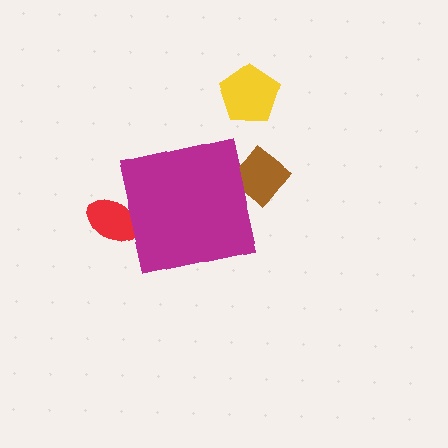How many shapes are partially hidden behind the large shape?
2 shapes are partially hidden.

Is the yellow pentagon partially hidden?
No, the yellow pentagon is fully visible.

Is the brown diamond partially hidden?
Yes, the brown diamond is partially hidden behind the magenta square.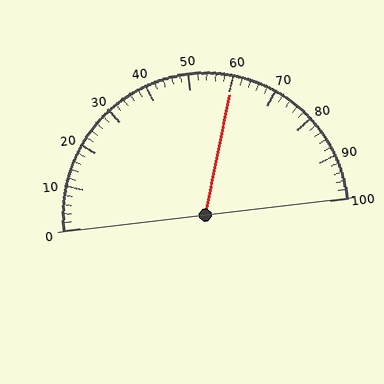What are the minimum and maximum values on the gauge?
The gauge ranges from 0 to 100.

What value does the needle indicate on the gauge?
The needle indicates approximately 60.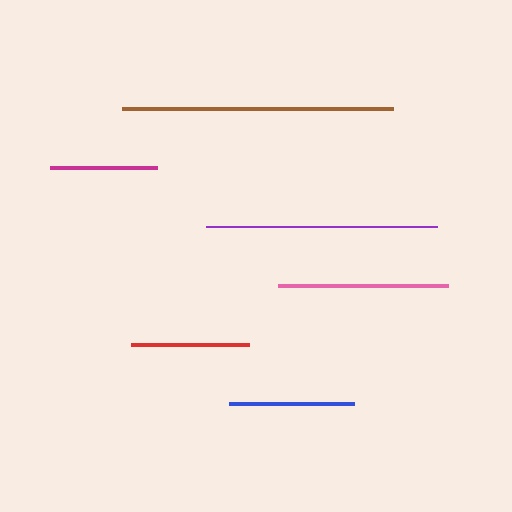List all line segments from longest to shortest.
From longest to shortest: brown, purple, pink, blue, red, magenta.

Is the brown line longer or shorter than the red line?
The brown line is longer than the red line.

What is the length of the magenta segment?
The magenta segment is approximately 107 pixels long.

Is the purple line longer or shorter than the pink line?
The purple line is longer than the pink line.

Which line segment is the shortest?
The magenta line is the shortest at approximately 107 pixels.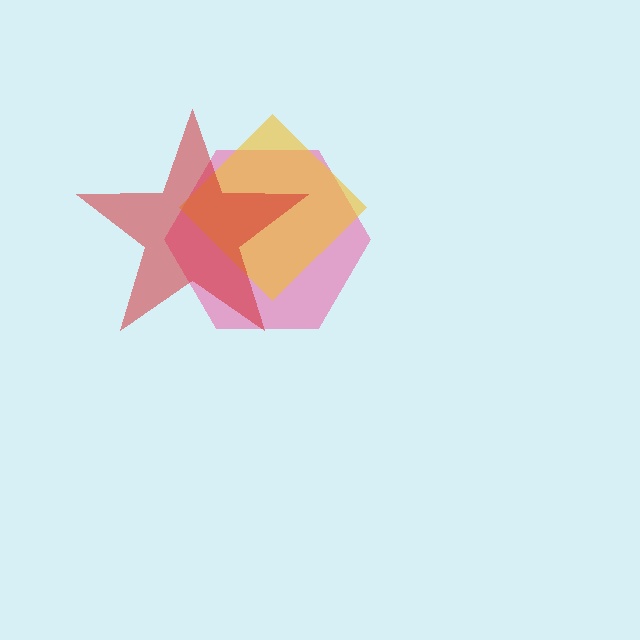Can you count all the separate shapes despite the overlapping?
Yes, there are 3 separate shapes.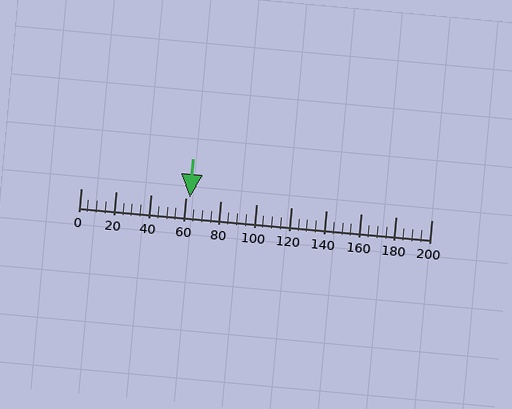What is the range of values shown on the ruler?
The ruler shows values from 0 to 200.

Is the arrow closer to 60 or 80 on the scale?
The arrow is closer to 60.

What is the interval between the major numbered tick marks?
The major tick marks are spaced 20 units apart.